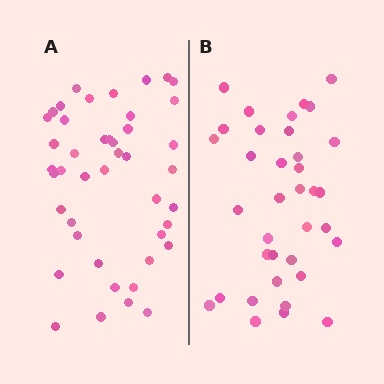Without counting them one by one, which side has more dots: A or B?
Region A (the left region) has more dots.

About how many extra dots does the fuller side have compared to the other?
Region A has roughly 8 or so more dots than region B.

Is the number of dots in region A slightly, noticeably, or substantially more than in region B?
Region A has only slightly more — the two regions are fairly close. The ratio is roughly 1.2 to 1.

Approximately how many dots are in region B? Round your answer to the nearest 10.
About 40 dots. (The exact count is 36, which rounds to 40.)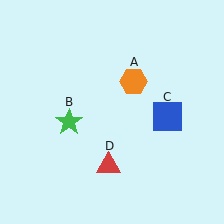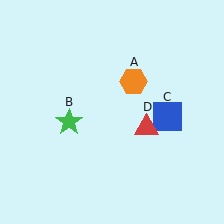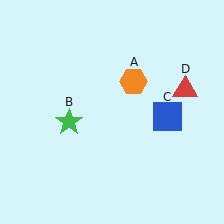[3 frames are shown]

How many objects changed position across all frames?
1 object changed position: red triangle (object D).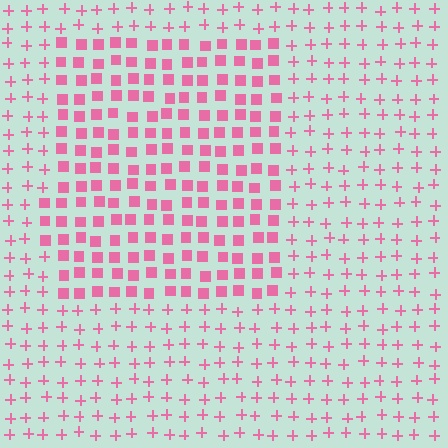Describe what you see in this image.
The image is filled with small pink elements arranged in a uniform grid. A rectangle-shaped region contains squares, while the surrounding area contains plus signs. The boundary is defined purely by the change in element shape.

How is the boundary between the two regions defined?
The boundary is defined by a change in element shape: squares inside vs. plus signs outside. All elements share the same color and spacing.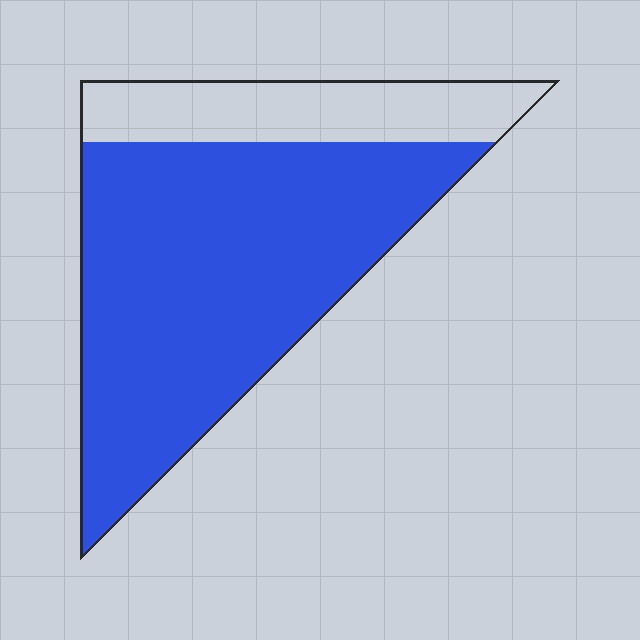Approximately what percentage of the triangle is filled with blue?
Approximately 75%.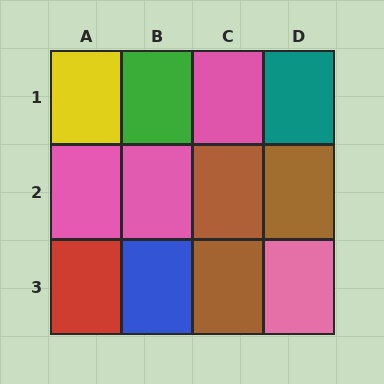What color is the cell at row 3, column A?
Red.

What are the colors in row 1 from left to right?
Yellow, green, pink, teal.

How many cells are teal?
1 cell is teal.